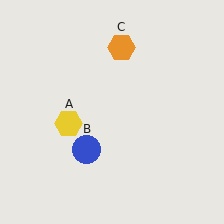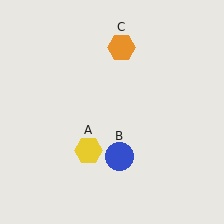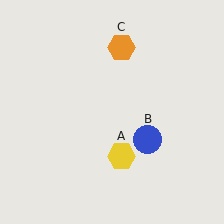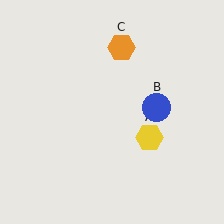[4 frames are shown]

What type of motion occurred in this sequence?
The yellow hexagon (object A), blue circle (object B) rotated counterclockwise around the center of the scene.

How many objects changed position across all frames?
2 objects changed position: yellow hexagon (object A), blue circle (object B).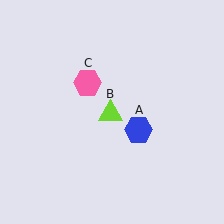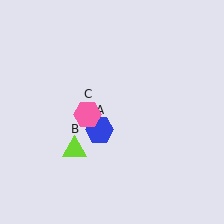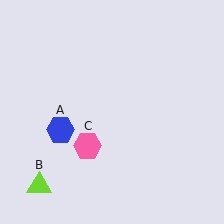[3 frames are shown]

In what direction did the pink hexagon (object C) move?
The pink hexagon (object C) moved down.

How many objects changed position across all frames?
3 objects changed position: blue hexagon (object A), lime triangle (object B), pink hexagon (object C).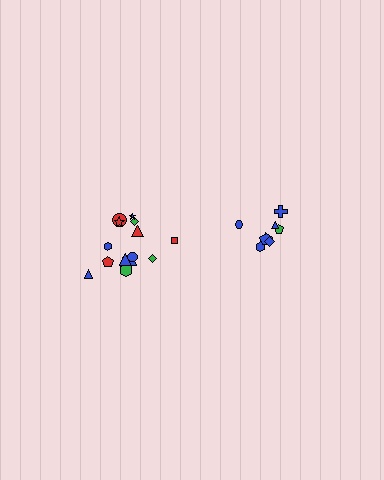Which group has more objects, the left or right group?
The left group.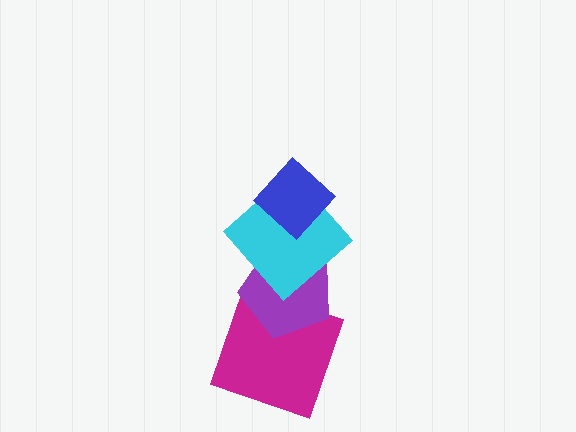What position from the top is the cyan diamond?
The cyan diamond is 2nd from the top.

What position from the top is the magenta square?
The magenta square is 4th from the top.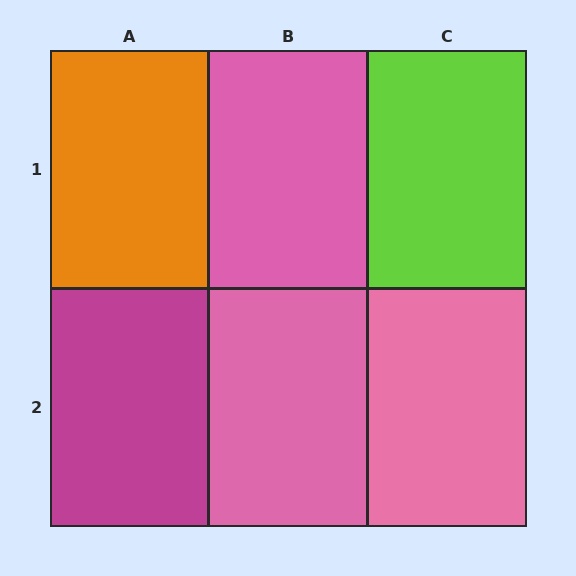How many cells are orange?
1 cell is orange.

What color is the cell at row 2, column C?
Pink.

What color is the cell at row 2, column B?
Pink.